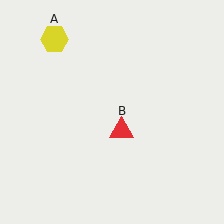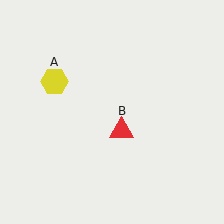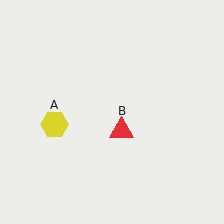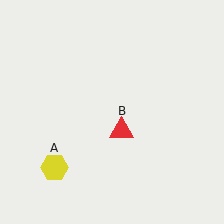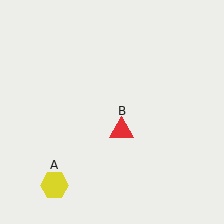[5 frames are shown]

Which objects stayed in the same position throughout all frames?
Red triangle (object B) remained stationary.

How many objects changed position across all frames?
1 object changed position: yellow hexagon (object A).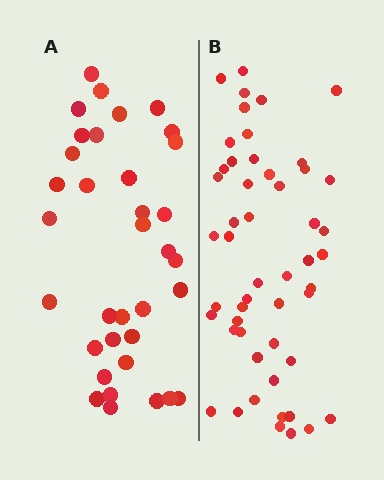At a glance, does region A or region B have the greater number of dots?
Region B (the right region) has more dots.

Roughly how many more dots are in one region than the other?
Region B has approximately 15 more dots than region A.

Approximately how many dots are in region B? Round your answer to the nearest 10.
About 50 dots. (The exact count is 51, which rounds to 50.)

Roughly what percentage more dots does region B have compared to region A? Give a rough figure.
About 45% more.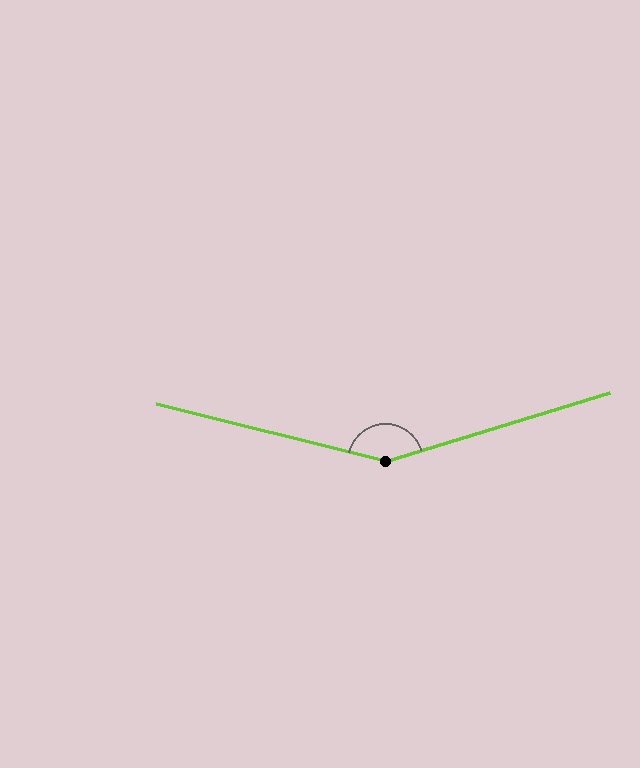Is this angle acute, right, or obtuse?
It is obtuse.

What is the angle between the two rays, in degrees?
Approximately 149 degrees.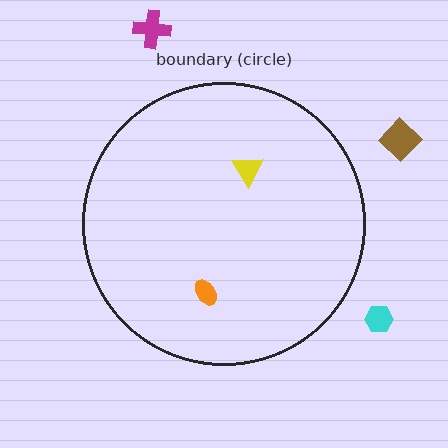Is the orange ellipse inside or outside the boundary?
Inside.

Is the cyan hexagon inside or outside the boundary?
Outside.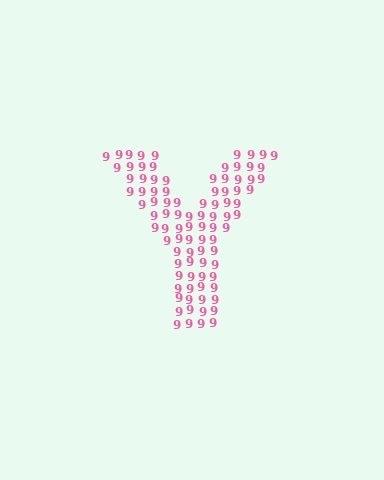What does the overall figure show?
The overall figure shows the letter Y.